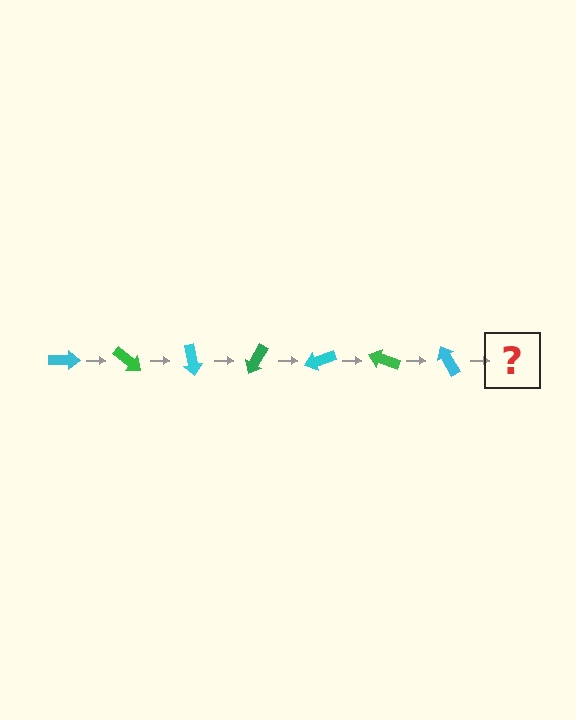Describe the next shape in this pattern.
It should be a green arrow, rotated 280 degrees from the start.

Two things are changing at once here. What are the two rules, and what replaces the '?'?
The two rules are that it rotates 40 degrees each step and the color cycles through cyan and green. The '?' should be a green arrow, rotated 280 degrees from the start.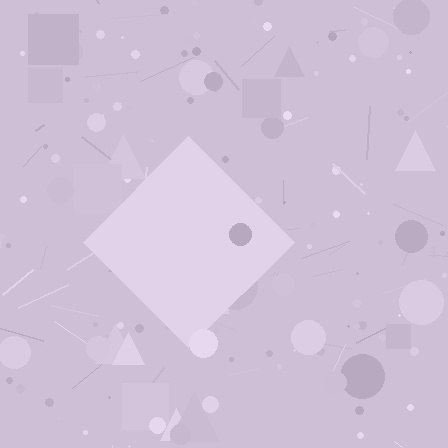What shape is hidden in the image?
A diamond is hidden in the image.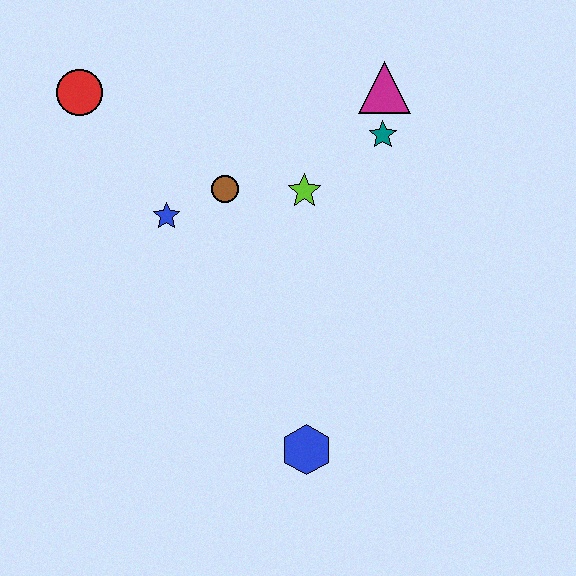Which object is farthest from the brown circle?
The blue hexagon is farthest from the brown circle.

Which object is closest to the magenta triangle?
The teal star is closest to the magenta triangle.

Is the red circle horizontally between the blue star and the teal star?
No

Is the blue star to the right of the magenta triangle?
No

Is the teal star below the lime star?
No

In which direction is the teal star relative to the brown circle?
The teal star is to the right of the brown circle.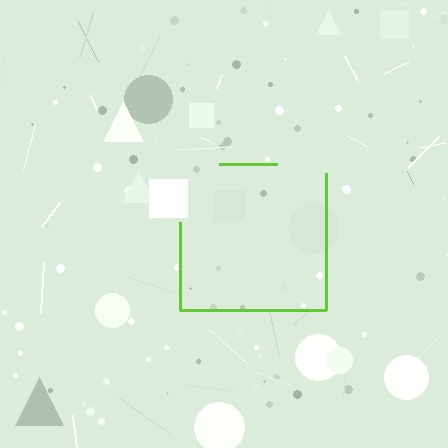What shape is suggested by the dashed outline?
The dashed outline suggests a square.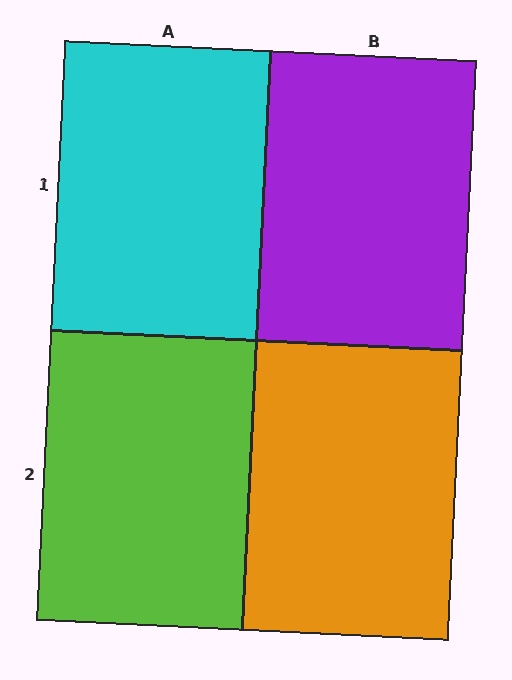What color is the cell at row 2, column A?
Lime.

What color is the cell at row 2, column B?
Orange.